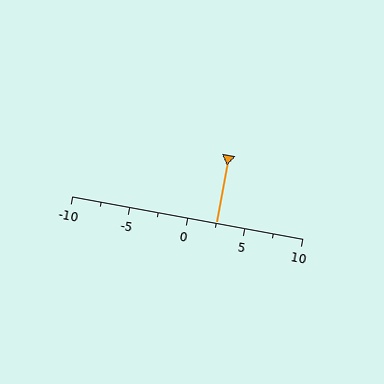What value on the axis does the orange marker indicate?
The marker indicates approximately 2.5.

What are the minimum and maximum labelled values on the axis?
The axis runs from -10 to 10.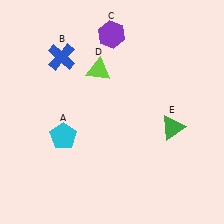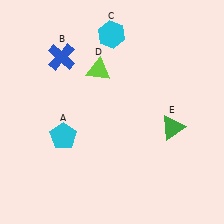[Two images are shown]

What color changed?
The hexagon (C) changed from purple in Image 1 to cyan in Image 2.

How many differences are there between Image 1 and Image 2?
There is 1 difference between the two images.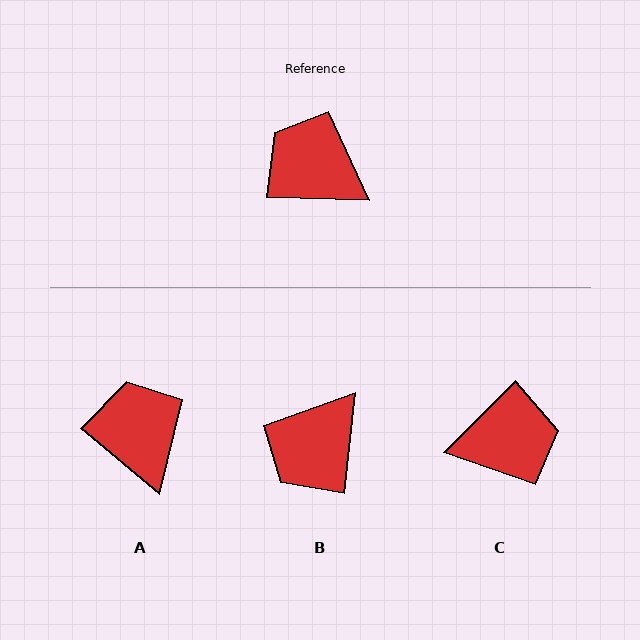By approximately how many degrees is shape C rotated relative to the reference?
Approximately 133 degrees clockwise.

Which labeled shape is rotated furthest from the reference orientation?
C, about 133 degrees away.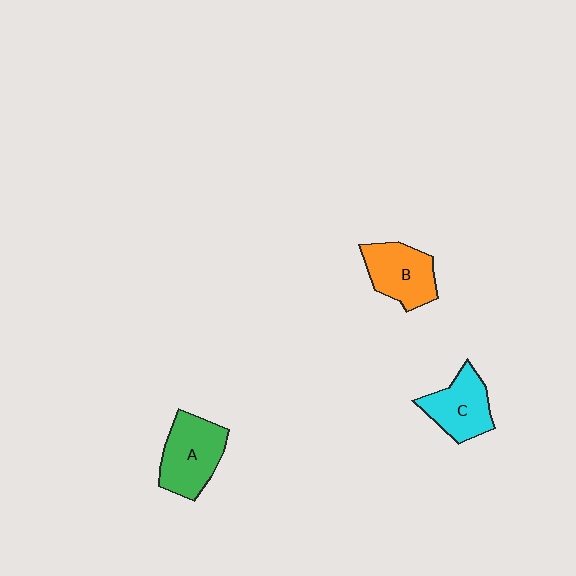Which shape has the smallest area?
Shape C (cyan).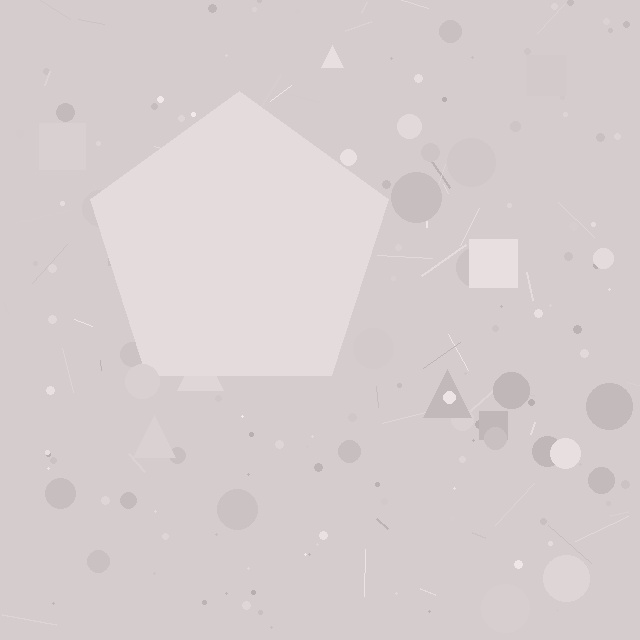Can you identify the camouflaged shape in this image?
The camouflaged shape is a pentagon.